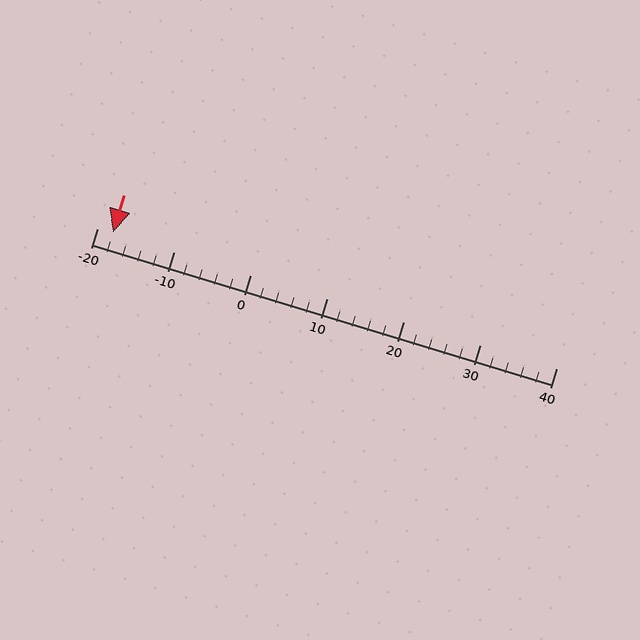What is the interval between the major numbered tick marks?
The major tick marks are spaced 10 units apart.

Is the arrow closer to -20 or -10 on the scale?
The arrow is closer to -20.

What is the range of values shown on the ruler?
The ruler shows values from -20 to 40.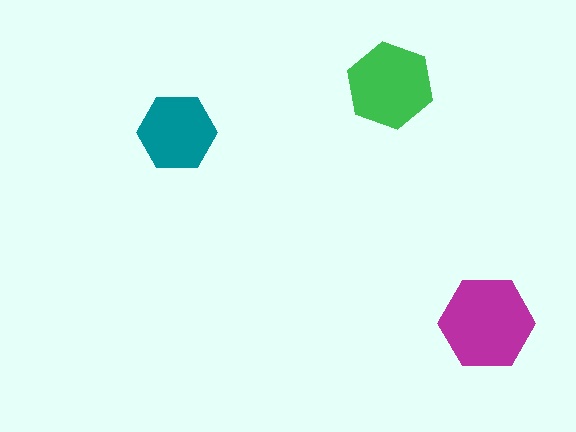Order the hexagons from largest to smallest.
the magenta one, the green one, the teal one.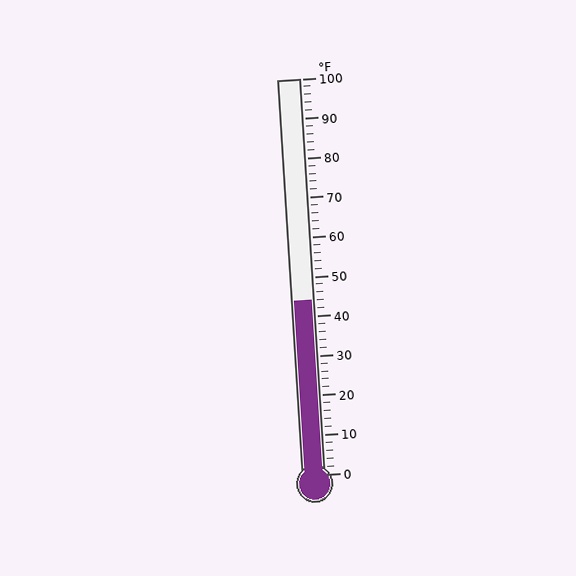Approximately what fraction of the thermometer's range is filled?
The thermometer is filled to approximately 45% of its range.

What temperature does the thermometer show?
The thermometer shows approximately 44°F.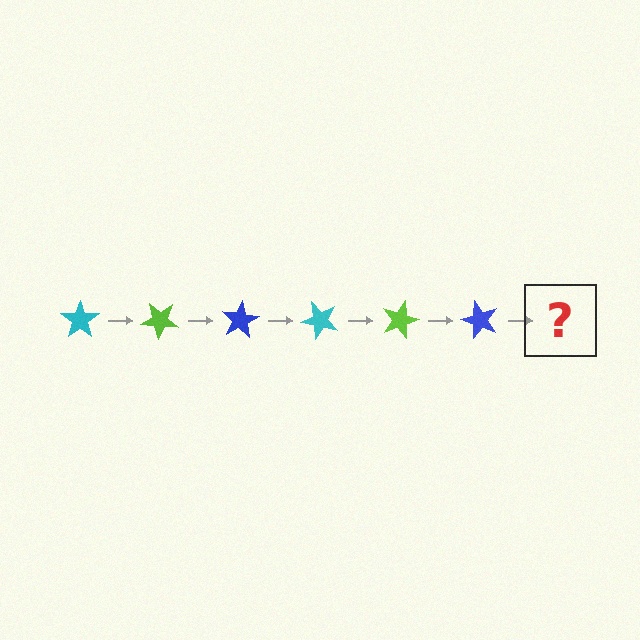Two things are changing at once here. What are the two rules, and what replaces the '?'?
The two rules are that it rotates 40 degrees each step and the color cycles through cyan, lime, and blue. The '?' should be a cyan star, rotated 240 degrees from the start.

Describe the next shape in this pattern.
It should be a cyan star, rotated 240 degrees from the start.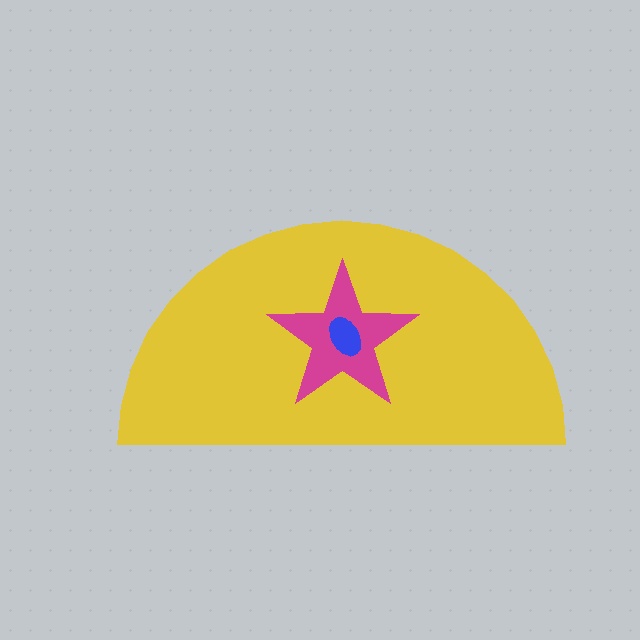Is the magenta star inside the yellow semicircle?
Yes.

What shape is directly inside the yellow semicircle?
The magenta star.